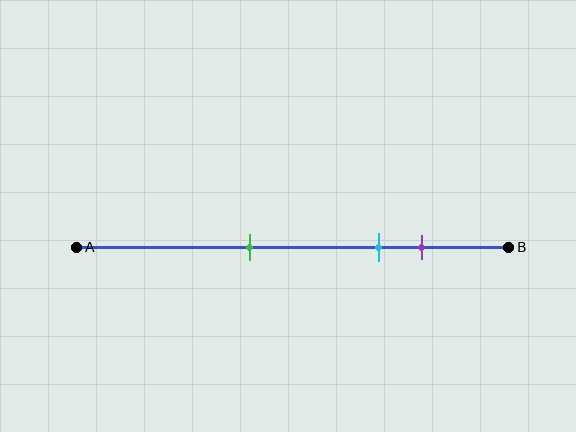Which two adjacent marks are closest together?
The cyan and purple marks are the closest adjacent pair.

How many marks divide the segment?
There are 3 marks dividing the segment.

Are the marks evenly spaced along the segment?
No, the marks are not evenly spaced.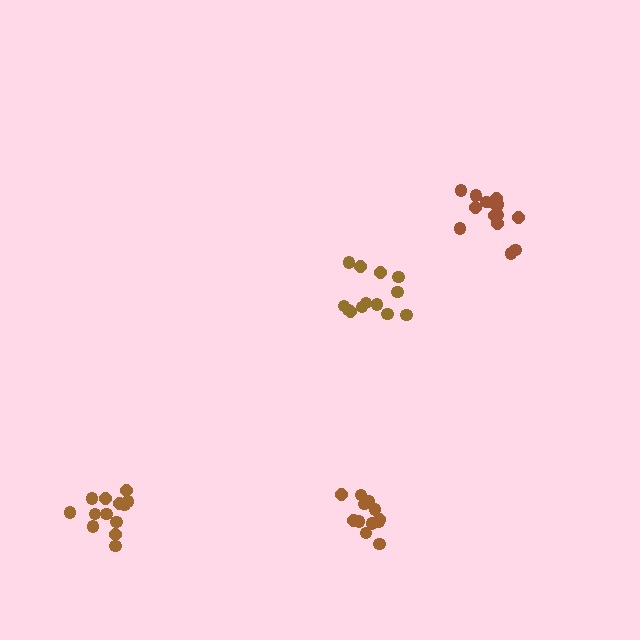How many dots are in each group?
Group 1: 13 dots, Group 2: 13 dots, Group 3: 14 dots, Group 4: 12 dots (52 total).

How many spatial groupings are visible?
There are 4 spatial groupings.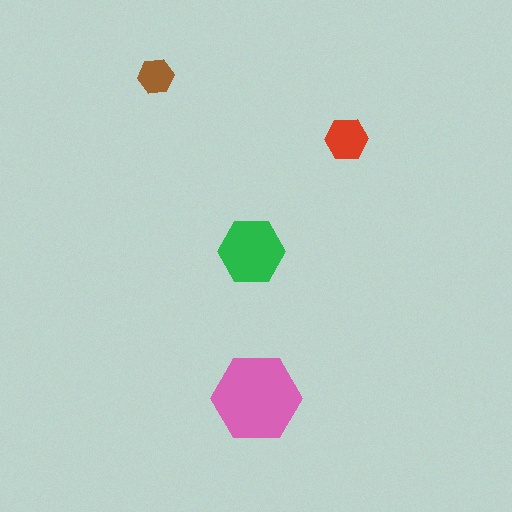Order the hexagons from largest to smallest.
the pink one, the green one, the red one, the brown one.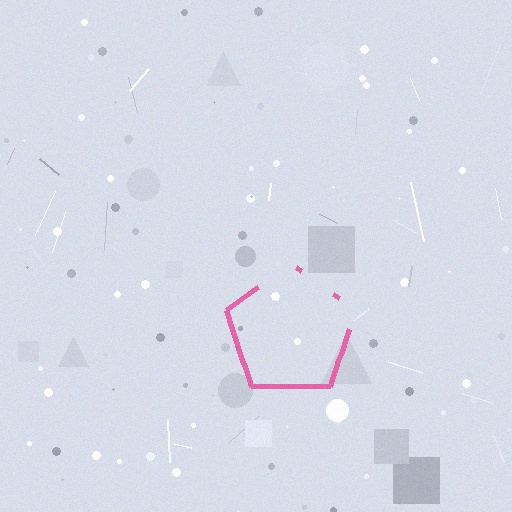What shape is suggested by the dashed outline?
The dashed outline suggests a pentagon.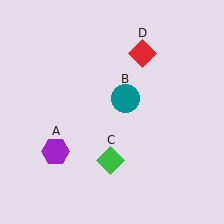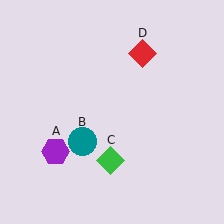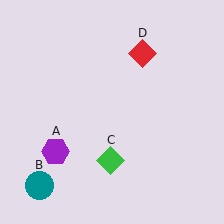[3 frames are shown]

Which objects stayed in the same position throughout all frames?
Purple hexagon (object A) and green diamond (object C) and red diamond (object D) remained stationary.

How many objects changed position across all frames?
1 object changed position: teal circle (object B).